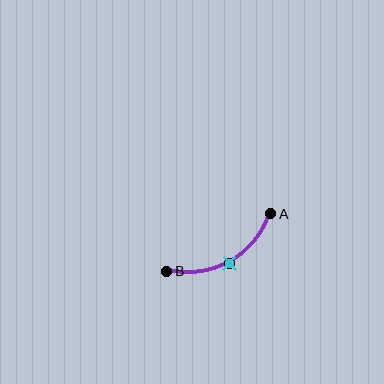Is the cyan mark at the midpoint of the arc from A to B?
Yes. The cyan mark lies on the arc at equal arc-length from both A and B — it is the arc midpoint.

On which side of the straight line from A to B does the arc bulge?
The arc bulges below the straight line connecting A and B.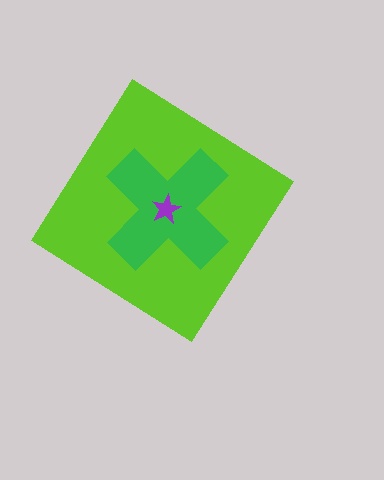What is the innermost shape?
The purple star.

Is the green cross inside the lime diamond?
Yes.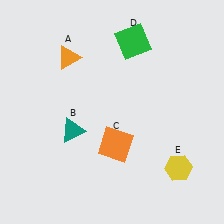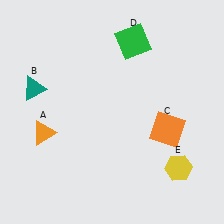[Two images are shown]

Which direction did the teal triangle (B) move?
The teal triangle (B) moved up.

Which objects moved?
The objects that moved are: the orange triangle (A), the teal triangle (B), the orange square (C).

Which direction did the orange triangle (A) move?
The orange triangle (A) moved down.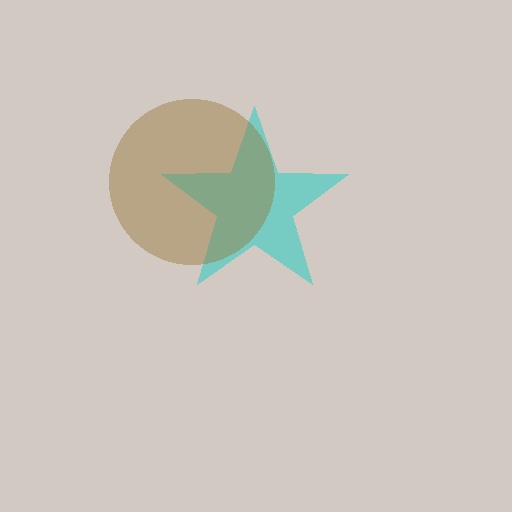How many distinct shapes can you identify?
There are 2 distinct shapes: a cyan star, a brown circle.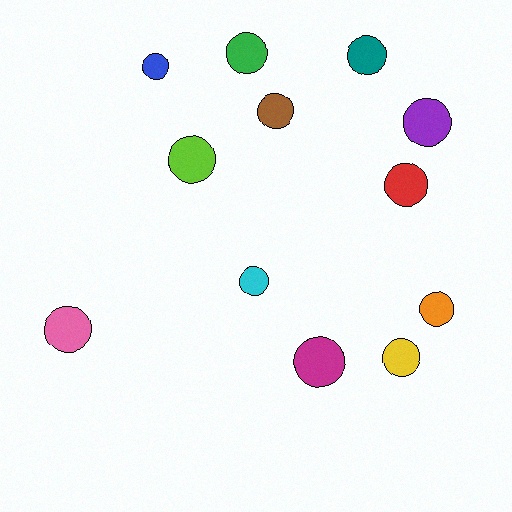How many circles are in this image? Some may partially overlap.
There are 12 circles.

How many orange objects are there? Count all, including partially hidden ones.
There is 1 orange object.